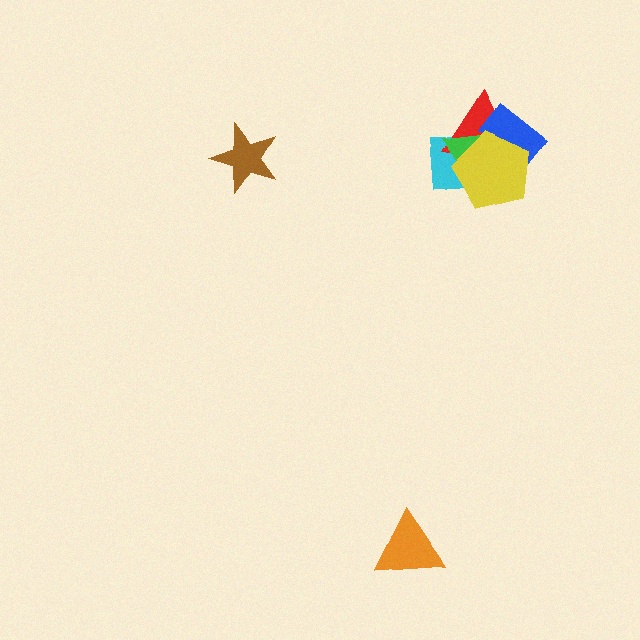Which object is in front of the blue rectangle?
The yellow pentagon is in front of the blue rectangle.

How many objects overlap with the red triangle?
4 objects overlap with the red triangle.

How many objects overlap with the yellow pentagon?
4 objects overlap with the yellow pentagon.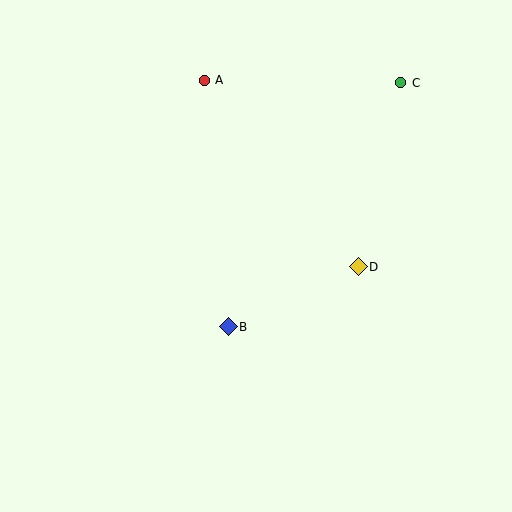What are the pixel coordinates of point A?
Point A is at (204, 80).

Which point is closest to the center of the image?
Point B at (228, 327) is closest to the center.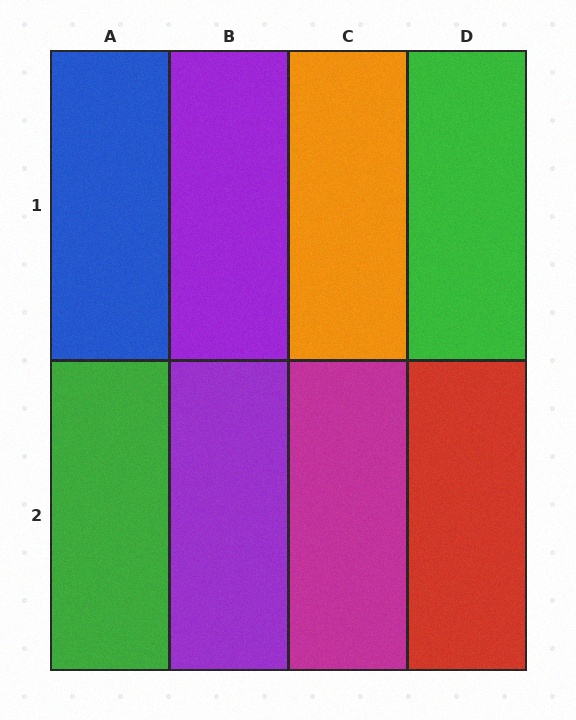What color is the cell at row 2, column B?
Purple.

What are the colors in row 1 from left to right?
Blue, purple, orange, green.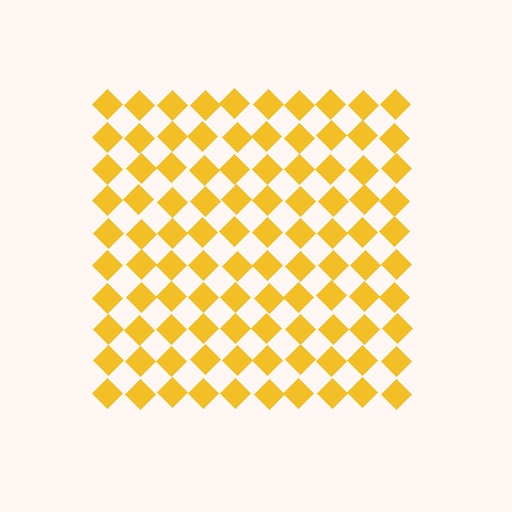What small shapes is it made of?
It is made of small diamonds.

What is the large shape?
The large shape is a square.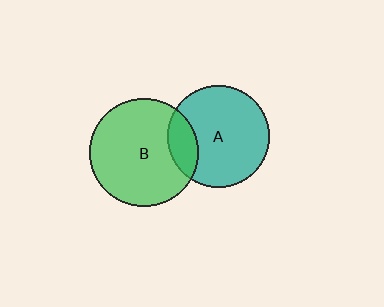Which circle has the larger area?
Circle B (green).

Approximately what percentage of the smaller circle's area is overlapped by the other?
Approximately 20%.